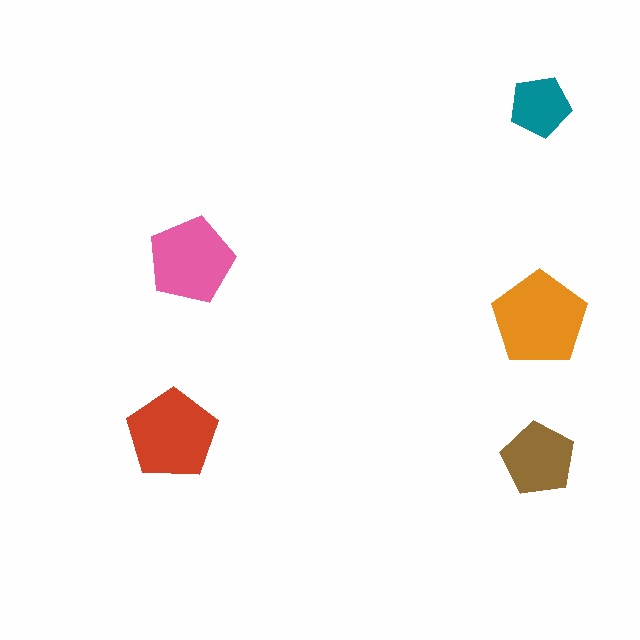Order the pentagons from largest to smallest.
the orange one, the red one, the pink one, the brown one, the teal one.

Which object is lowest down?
The brown pentagon is bottommost.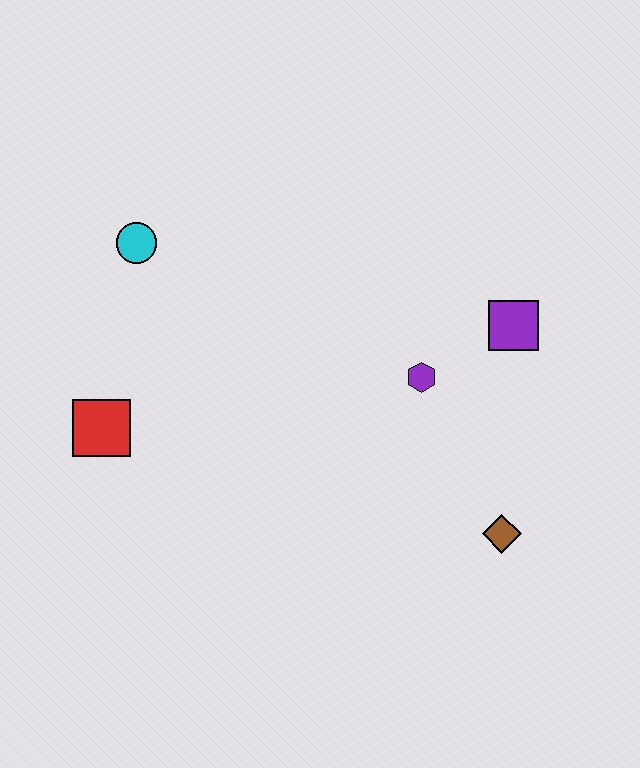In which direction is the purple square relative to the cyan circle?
The purple square is to the right of the cyan circle.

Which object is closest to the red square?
The cyan circle is closest to the red square.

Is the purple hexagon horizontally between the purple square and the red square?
Yes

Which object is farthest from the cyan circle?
The brown diamond is farthest from the cyan circle.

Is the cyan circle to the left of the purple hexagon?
Yes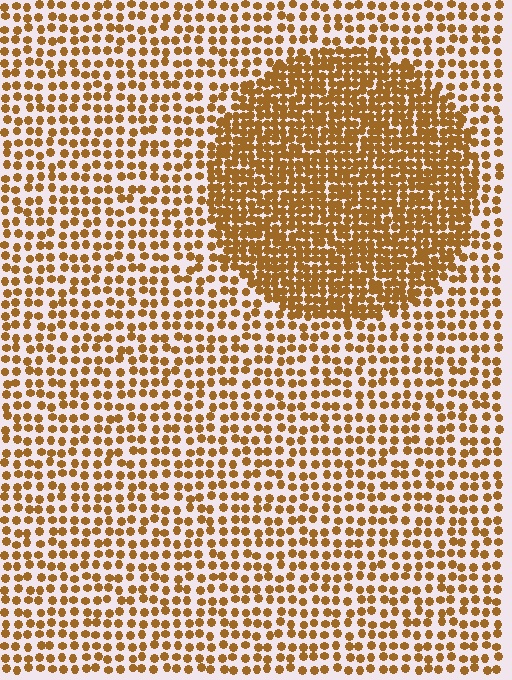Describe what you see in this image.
The image contains small brown elements arranged at two different densities. A circle-shaped region is visible where the elements are more densely packed than the surrounding area.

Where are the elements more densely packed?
The elements are more densely packed inside the circle boundary.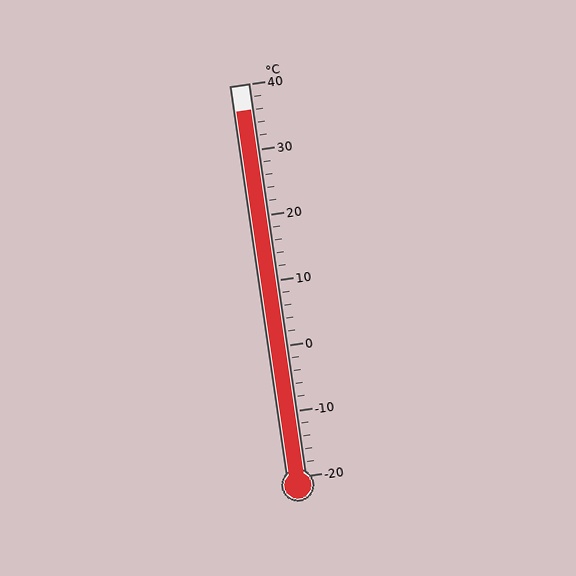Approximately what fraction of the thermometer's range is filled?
The thermometer is filled to approximately 95% of its range.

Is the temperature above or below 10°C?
The temperature is above 10°C.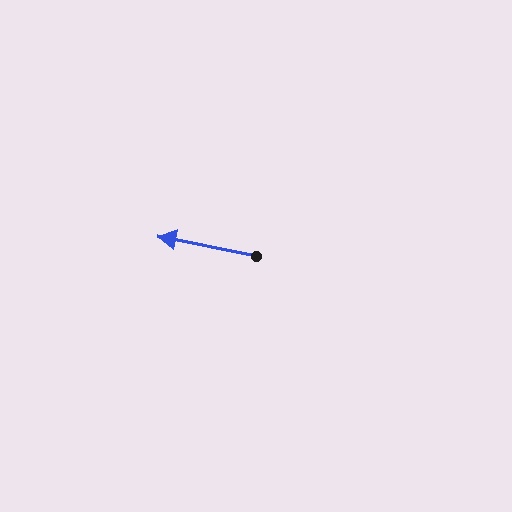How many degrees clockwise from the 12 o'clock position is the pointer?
Approximately 281 degrees.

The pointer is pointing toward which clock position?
Roughly 9 o'clock.